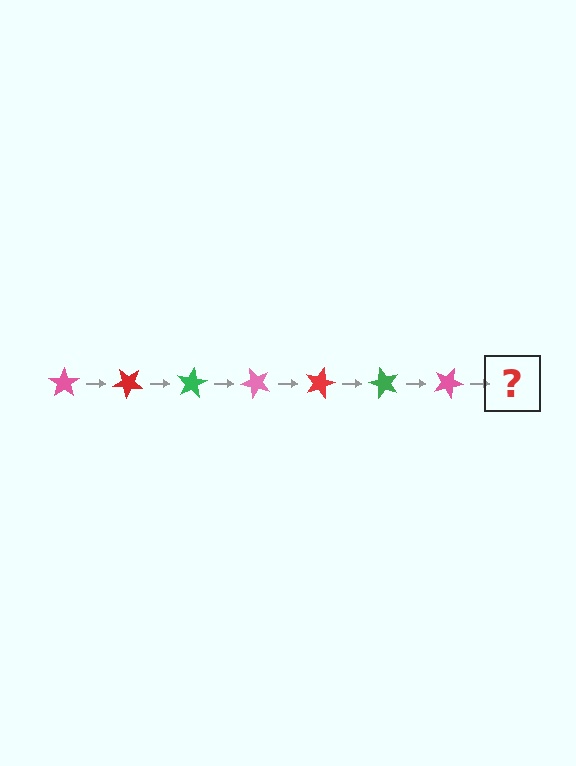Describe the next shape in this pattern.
It should be a red star, rotated 280 degrees from the start.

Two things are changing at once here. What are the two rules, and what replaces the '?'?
The two rules are that it rotates 40 degrees each step and the color cycles through pink, red, and green. The '?' should be a red star, rotated 280 degrees from the start.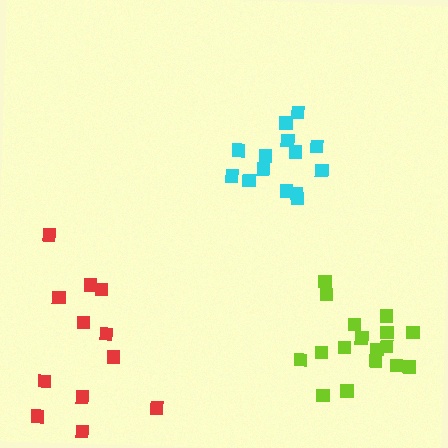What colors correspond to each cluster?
The clusters are colored: lime, cyan, red.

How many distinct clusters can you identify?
There are 3 distinct clusters.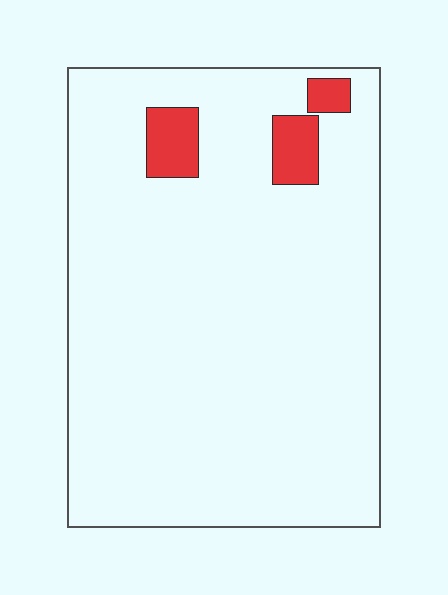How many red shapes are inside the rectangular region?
3.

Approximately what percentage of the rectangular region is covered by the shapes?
Approximately 5%.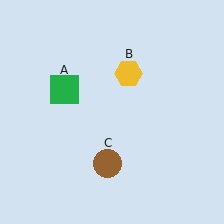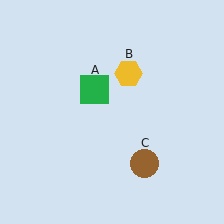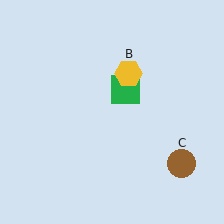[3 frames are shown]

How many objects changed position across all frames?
2 objects changed position: green square (object A), brown circle (object C).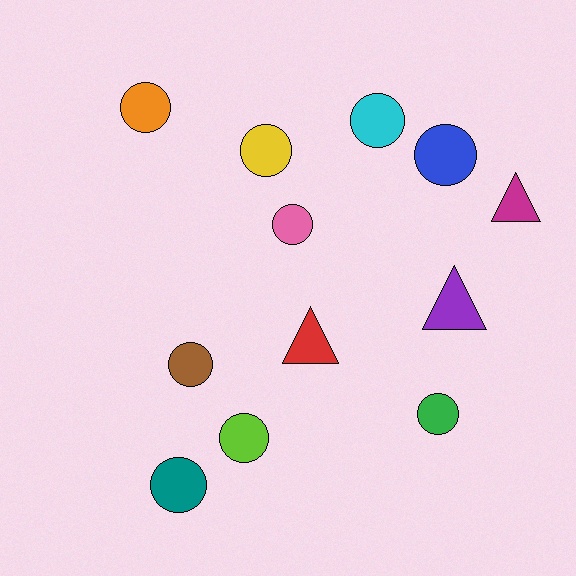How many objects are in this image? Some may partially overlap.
There are 12 objects.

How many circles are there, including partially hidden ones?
There are 9 circles.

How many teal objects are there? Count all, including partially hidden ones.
There is 1 teal object.